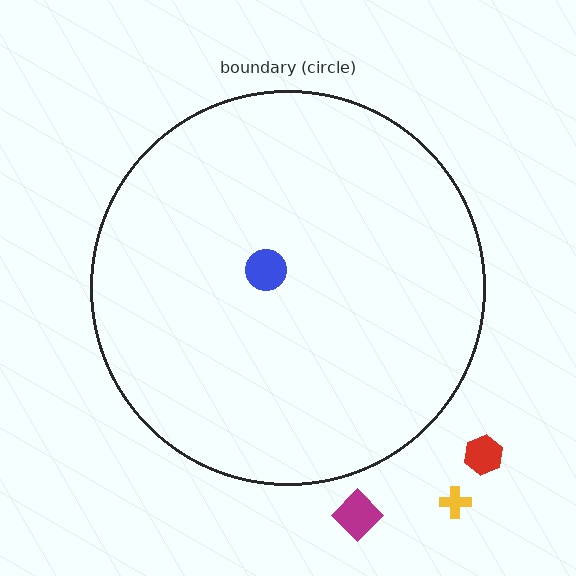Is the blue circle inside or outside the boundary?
Inside.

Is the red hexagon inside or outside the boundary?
Outside.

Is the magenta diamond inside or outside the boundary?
Outside.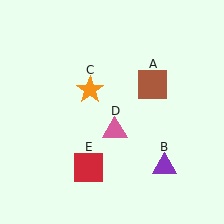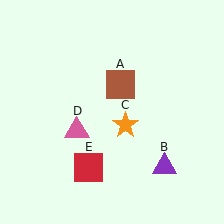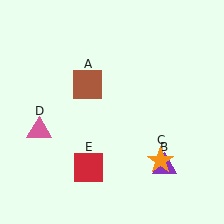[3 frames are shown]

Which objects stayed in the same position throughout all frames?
Purple triangle (object B) and red square (object E) remained stationary.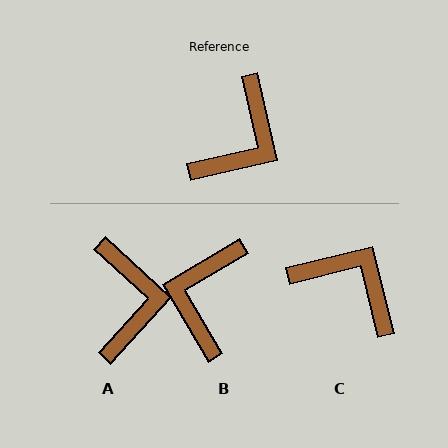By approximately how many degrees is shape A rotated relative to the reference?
Approximately 34 degrees counter-clockwise.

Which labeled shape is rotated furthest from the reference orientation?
B, about 162 degrees away.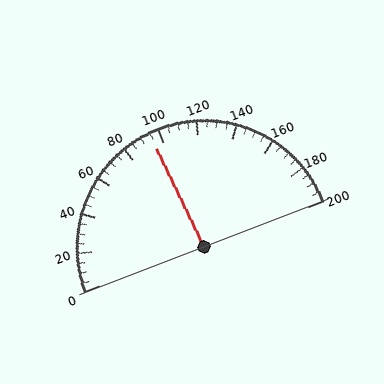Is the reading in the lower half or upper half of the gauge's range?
The reading is in the lower half of the range (0 to 200).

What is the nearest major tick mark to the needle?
The nearest major tick mark is 100.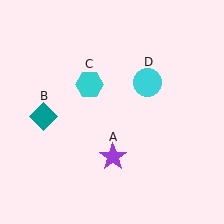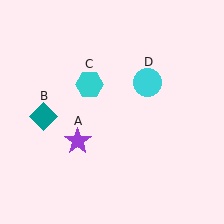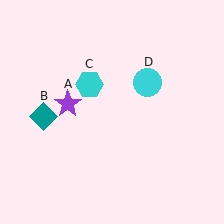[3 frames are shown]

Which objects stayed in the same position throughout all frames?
Teal diamond (object B) and cyan hexagon (object C) and cyan circle (object D) remained stationary.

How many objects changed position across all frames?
1 object changed position: purple star (object A).